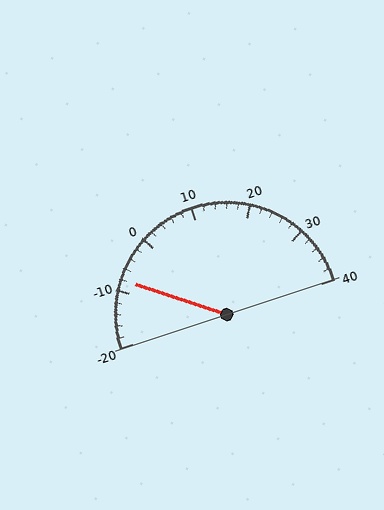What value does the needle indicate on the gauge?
The needle indicates approximately -8.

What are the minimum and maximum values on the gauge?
The gauge ranges from -20 to 40.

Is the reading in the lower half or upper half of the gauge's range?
The reading is in the lower half of the range (-20 to 40).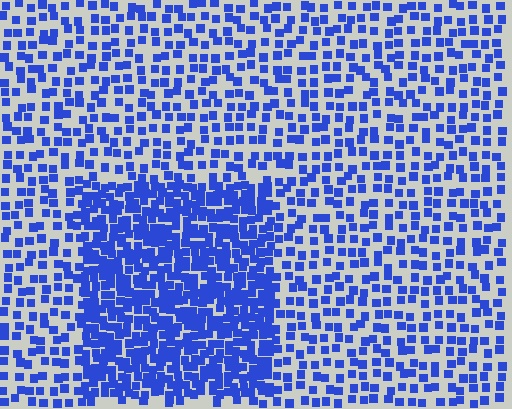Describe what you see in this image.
The image contains small blue elements arranged at two different densities. A rectangle-shaped region is visible where the elements are more densely packed than the surrounding area.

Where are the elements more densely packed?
The elements are more densely packed inside the rectangle boundary.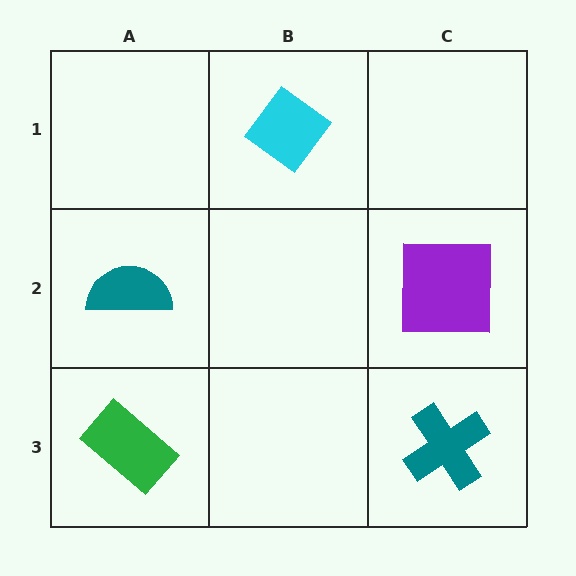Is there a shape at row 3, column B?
No, that cell is empty.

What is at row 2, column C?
A purple square.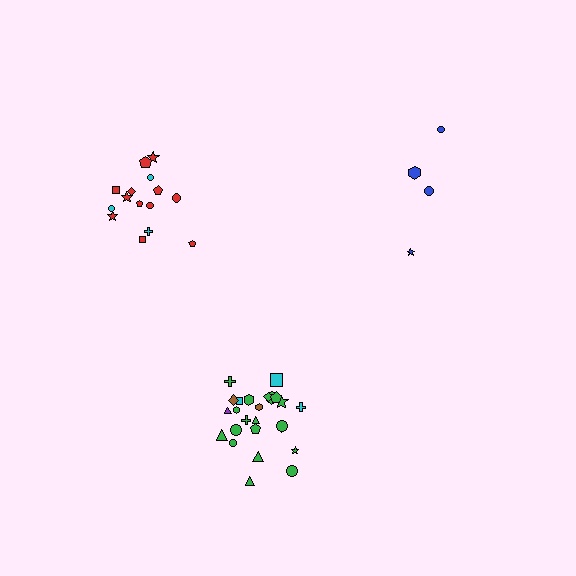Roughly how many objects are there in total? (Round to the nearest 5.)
Roughly 45 objects in total.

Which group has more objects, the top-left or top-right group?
The top-left group.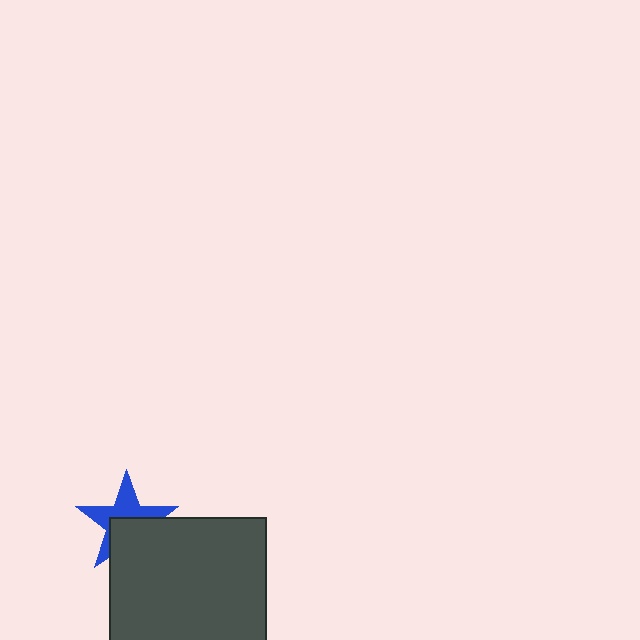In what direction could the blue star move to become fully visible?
The blue star could move up. That would shift it out from behind the dark gray square entirely.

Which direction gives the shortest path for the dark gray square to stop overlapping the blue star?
Moving down gives the shortest separation.